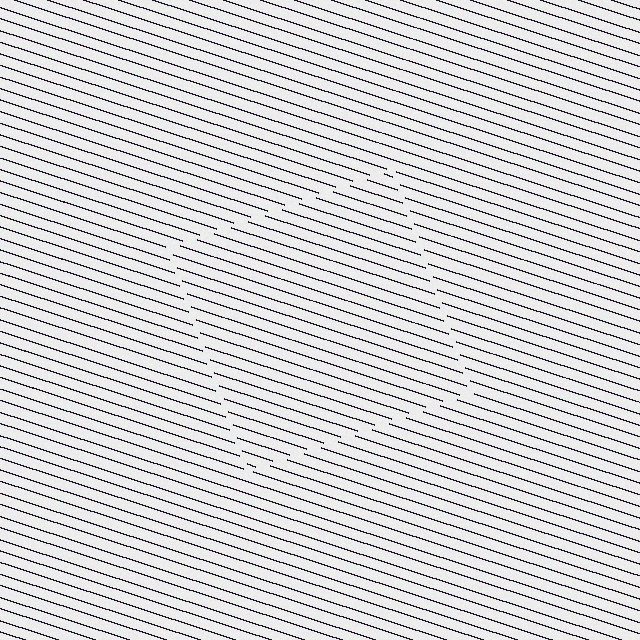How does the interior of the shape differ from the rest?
The interior of the shape contains the same grating, shifted by half a period — the contour is defined by the phase discontinuity where line-ends from the inner and outer gratings abut.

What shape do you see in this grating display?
An illusory square. The interior of the shape contains the same grating, shifted by half a period — the contour is defined by the phase discontinuity where line-ends from the inner and outer gratings abut.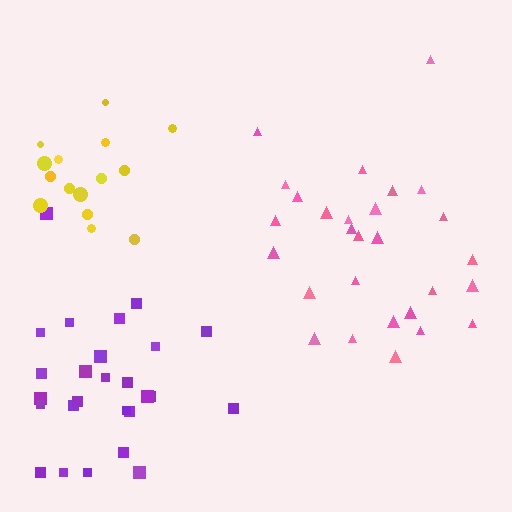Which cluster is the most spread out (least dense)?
Purple.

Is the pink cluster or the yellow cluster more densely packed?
Yellow.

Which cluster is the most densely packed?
Yellow.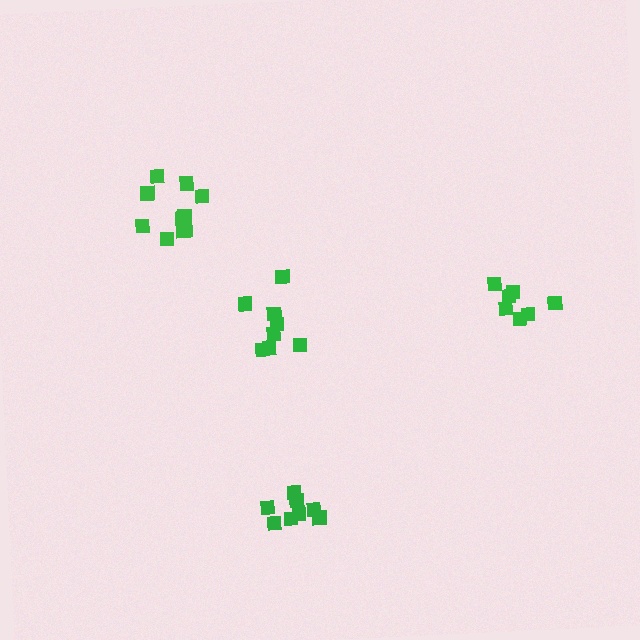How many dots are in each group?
Group 1: 8 dots, Group 2: 8 dots, Group 3: 10 dots, Group 4: 7 dots (33 total).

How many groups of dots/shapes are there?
There are 4 groups.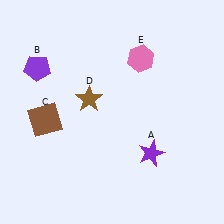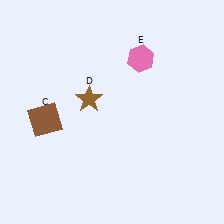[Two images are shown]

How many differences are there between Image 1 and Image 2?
There are 2 differences between the two images.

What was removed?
The purple star (A), the purple pentagon (B) were removed in Image 2.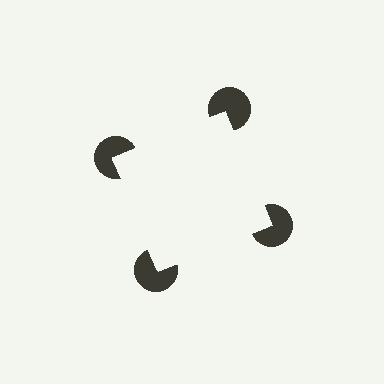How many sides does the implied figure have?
4 sides.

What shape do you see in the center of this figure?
An illusory square — its edges are inferred from the aligned wedge cuts in the pac-man discs, not physically drawn.